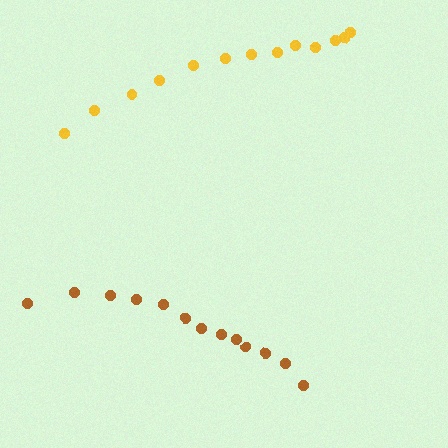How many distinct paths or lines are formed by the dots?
There are 2 distinct paths.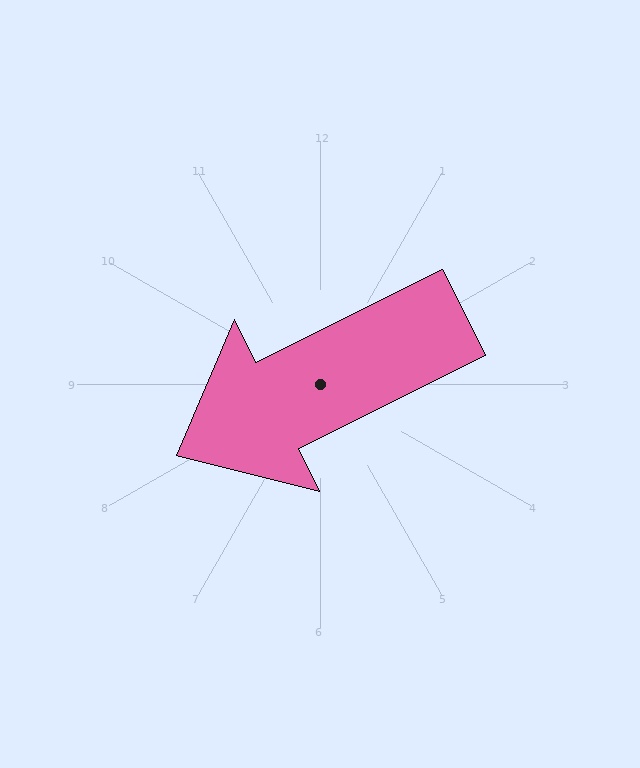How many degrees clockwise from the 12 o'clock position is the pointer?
Approximately 244 degrees.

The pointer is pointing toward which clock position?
Roughly 8 o'clock.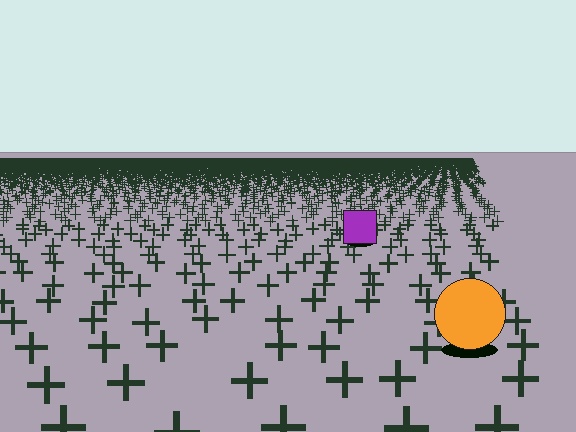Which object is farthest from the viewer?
The purple square is farthest from the viewer. It appears smaller and the ground texture around it is denser.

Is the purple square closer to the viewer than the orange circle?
No. The orange circle is closer — you can tell from the texture gradient: the ground texture is coarser near it.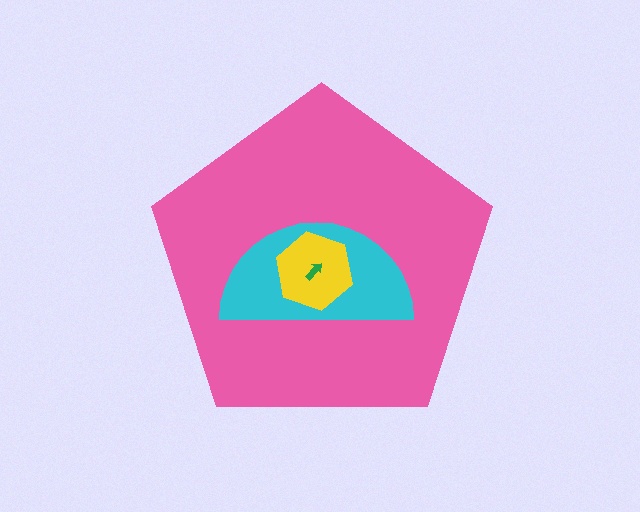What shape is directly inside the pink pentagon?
The cyan semicircle.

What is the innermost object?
The green arrow.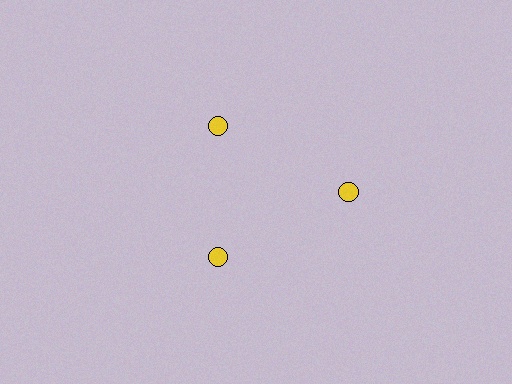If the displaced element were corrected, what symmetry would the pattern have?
It would have 3-fold rotational symmetry — the pattern would map onto itself every 120 degrees.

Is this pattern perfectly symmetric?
No. The 3 yellow circles are arranged in a ring, but one element near the 3 o'clock position is pushed outward from the center, breaking the 3-fold rotational symmetry.